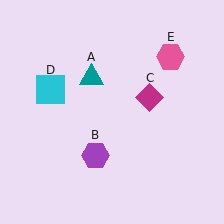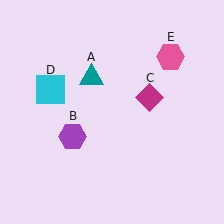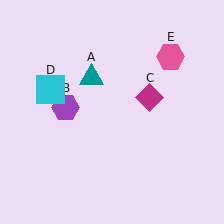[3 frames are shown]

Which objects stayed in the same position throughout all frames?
Teal triangle (object A) and magenta diamond (object C) and cyan square (object D) and pink hexagon (object E) remained stationary.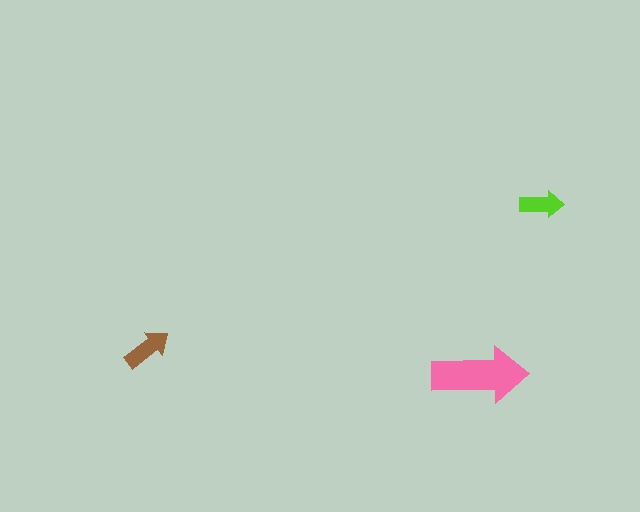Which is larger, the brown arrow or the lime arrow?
The brown one.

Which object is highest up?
The lime arrow is topmost.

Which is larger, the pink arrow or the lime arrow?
The pink one.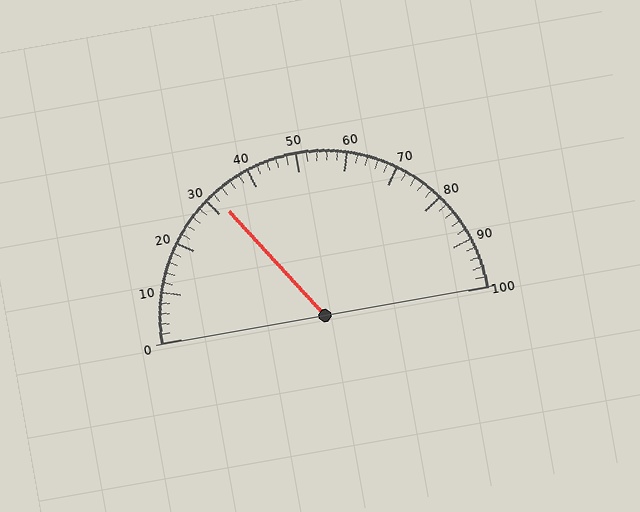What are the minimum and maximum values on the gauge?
The gauge ranges from 0 to 100.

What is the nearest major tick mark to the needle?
The nearest major tick mark is 30.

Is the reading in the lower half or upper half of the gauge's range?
The reading is in the lower half of the range (0 to 100).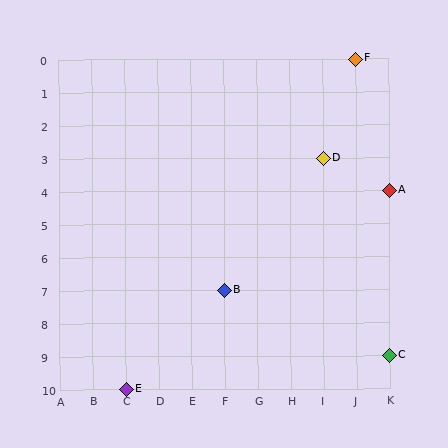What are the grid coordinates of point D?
Point D is at grid coordinates (I, 3).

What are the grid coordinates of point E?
Point E is at grid coordinates (C, 10).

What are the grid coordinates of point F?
Point F is at grid coordinates (J, 0).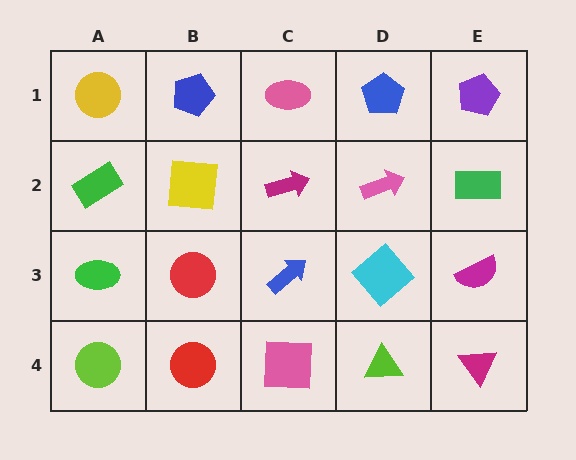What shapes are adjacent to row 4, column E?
A magenta semicircle (row 3, column E), a lime triangle (row 4, column D).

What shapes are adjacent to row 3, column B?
A yellow square (row 2, column B), a red circle (row 4, column B), a green ellipse (row 3, column A), a blue arrow (row 3, column C).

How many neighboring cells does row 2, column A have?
3.